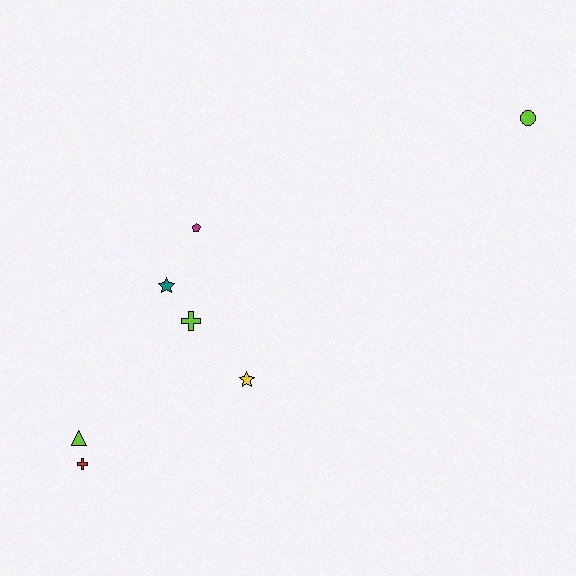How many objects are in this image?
There are 7 objects.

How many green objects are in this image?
There are no green objects.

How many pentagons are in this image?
There is 1 pentagon.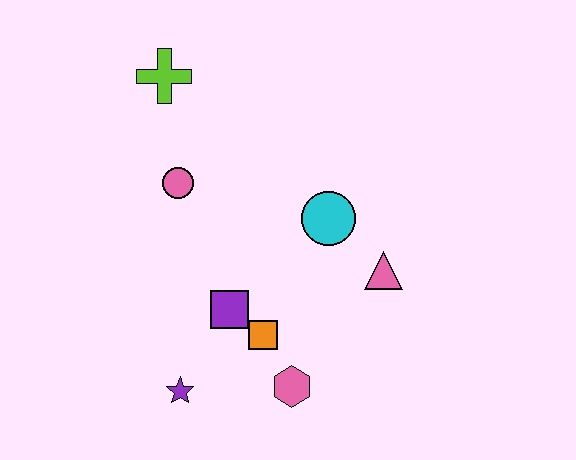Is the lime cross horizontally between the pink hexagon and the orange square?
No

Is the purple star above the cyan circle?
No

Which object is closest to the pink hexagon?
The orange square is closest to the pink hexagon.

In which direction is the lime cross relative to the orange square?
The lime cross is above the orange square.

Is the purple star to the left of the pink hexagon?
Yes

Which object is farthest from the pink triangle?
The lime cross is farthest from the pink triangle.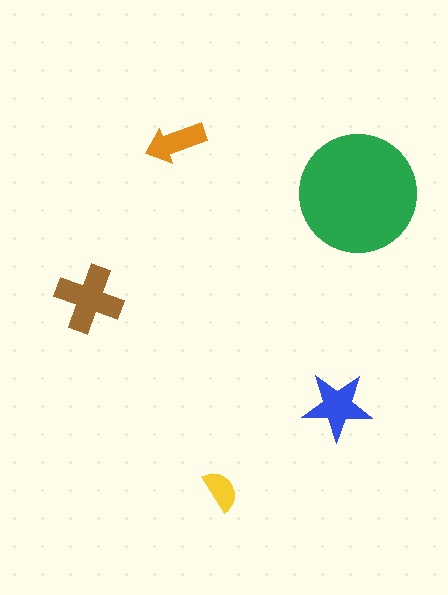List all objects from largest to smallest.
The green circle, the brown cross, the blue star, the orange arrow, the yellow semicircle.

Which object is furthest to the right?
The green circle is rightmost.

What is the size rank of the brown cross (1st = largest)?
2nd.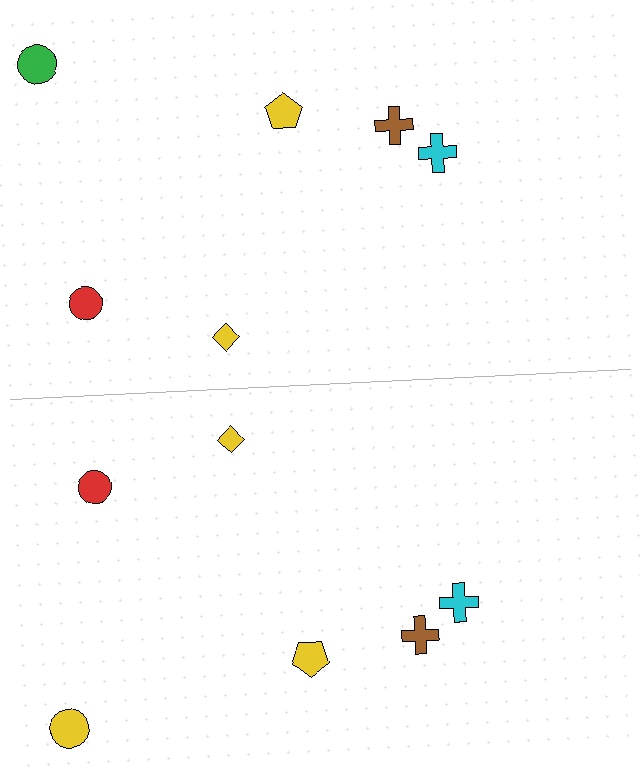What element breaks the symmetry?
The yellow circle on the bottom side breaks the symmetry — its mirror counterpart is green.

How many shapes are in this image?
There are 12 shapes in this image.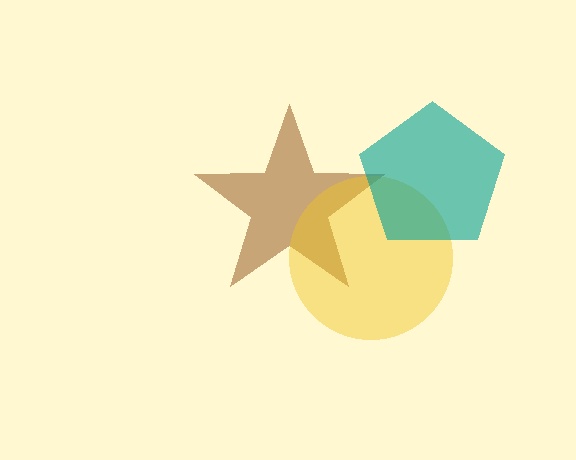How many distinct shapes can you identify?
There are 3 distinct shapes: a brown star, a yellow circle, a teal pentagon.